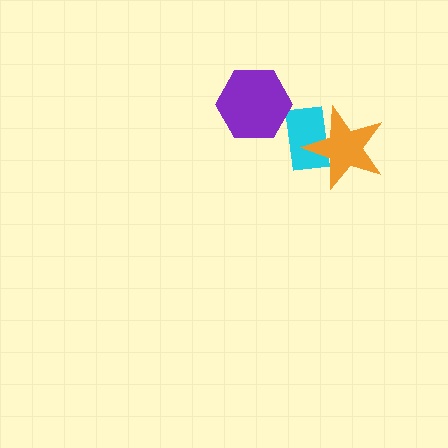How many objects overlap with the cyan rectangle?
1 object overlaps with the cyan rectangle.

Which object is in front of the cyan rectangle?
The orange star is in front of the cyan rectangle.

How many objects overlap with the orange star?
1 object overlaps with the orange star.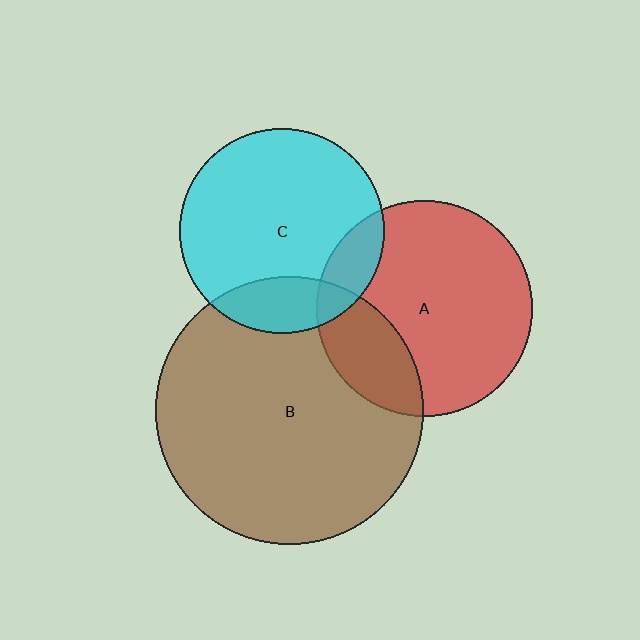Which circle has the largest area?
Circle B (brown).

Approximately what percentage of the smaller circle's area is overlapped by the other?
Approximately 20%.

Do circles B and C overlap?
Yes.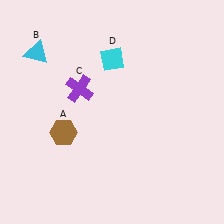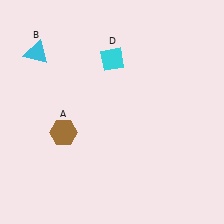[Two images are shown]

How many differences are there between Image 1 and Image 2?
There is 1 difference between the two images.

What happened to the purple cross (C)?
The purple cross (C) was removed in Image 2. It was in the top-left area of Image 1.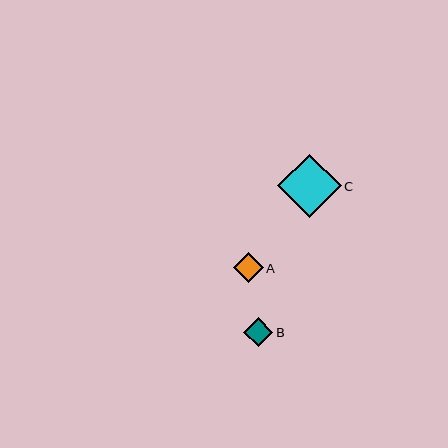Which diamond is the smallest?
Diamond B is the smallest with a size of approximately 29 pixels.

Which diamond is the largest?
Diamond C is the largest with a size of approximately 63 pixels.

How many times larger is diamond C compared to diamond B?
Diamond C is approximately 2.2 times the size of diamond B.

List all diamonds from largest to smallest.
From largest to smallest: C, A, B.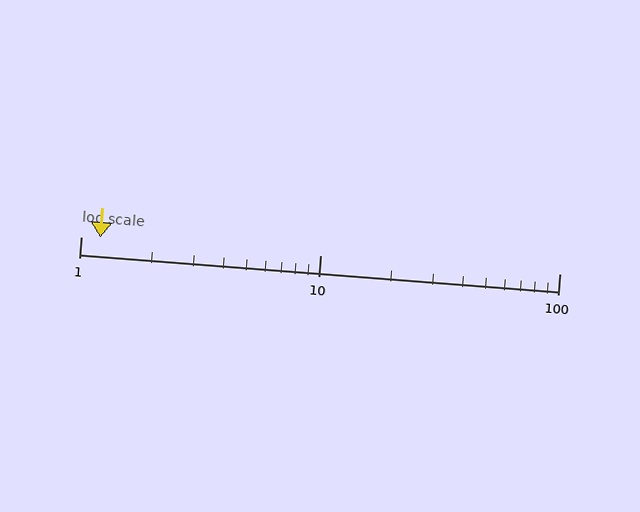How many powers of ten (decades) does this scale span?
The scale spans 2 decades, from 1 to 100.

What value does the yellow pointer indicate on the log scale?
The pointer indicates approximately 1.2.